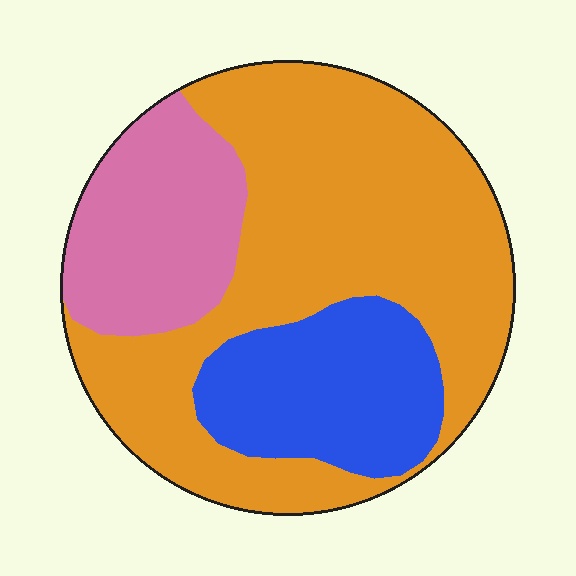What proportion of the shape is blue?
Blue takes up about one fifth (1/5) of the shape.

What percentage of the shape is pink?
Pink takes up about one fifth (1/5) of the shape.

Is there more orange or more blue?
Orange.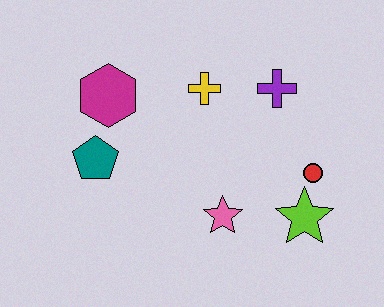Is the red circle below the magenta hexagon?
Yes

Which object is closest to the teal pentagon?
The magenta hexagon is closest to the teal pentagon.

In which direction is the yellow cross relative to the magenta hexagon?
The yellow cross is to the right of the magenta hexagon.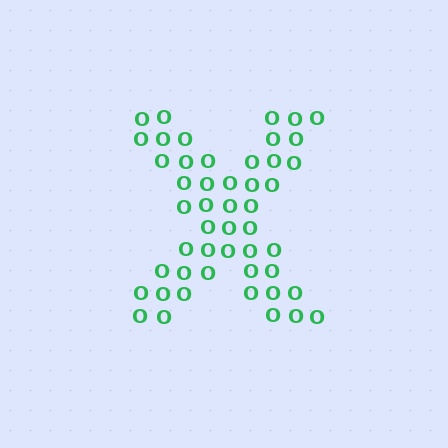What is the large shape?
The large shape is the letter X.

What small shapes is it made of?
It is made of small letter O's.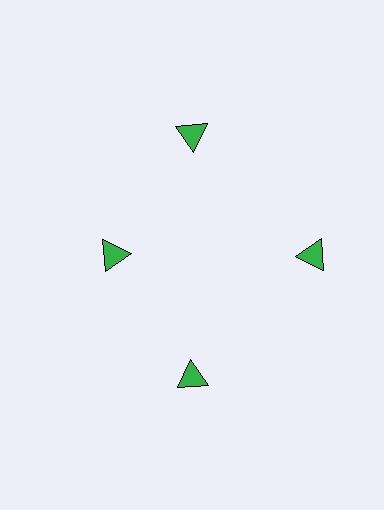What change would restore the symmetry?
The symmetry would be restored by moving it outward, back onto the ring so that all 4 triangles sit at equal angles and equal distance from the center.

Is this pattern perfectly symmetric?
No. The 4 green triangles are arranged in a ring, but one element near the 9 o'clock position is pulled inward toward the center, breaking the 4-fold rotational symmetry.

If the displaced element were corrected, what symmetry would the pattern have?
It would have 4-fold rotational symmetry — the pattern would map onto itself every 90 degrees.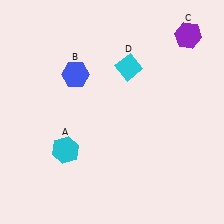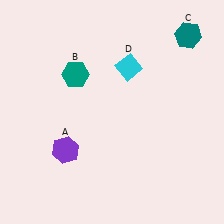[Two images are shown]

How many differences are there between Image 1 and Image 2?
There are 3 differences between the two images.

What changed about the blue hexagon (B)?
In Image 1, B is blue. In Image 2, it changed to teal.